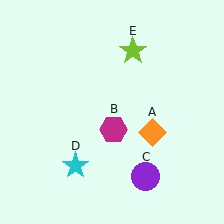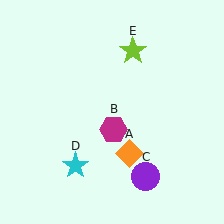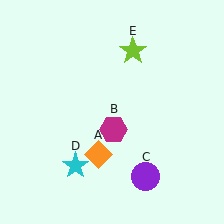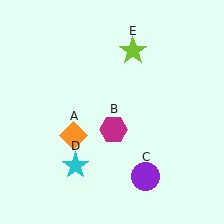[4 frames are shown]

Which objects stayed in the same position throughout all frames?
Magenta hexagon (object B) and purple circle (object C) and cyan star (object D) and lime star (object E) remained stationary.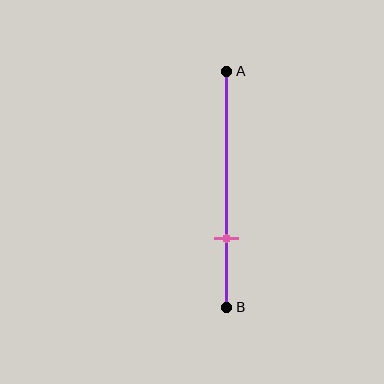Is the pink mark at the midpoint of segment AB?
No, the mark is at about 70% from A, not at the 50% midpoint.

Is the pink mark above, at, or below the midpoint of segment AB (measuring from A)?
The pink mark is below the midpoint of segment AB.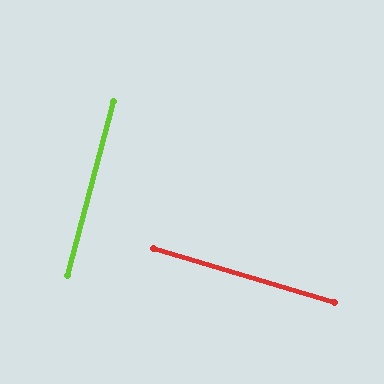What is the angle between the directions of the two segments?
Approximately 88 degrees.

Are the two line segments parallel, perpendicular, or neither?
Perpendicular — they meet at approximately 88°.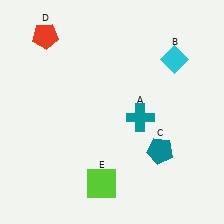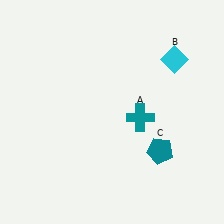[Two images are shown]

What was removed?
The red pentagon (D), the lime square (E) were removed in Image 2.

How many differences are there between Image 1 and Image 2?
There are 2 differences between the two images.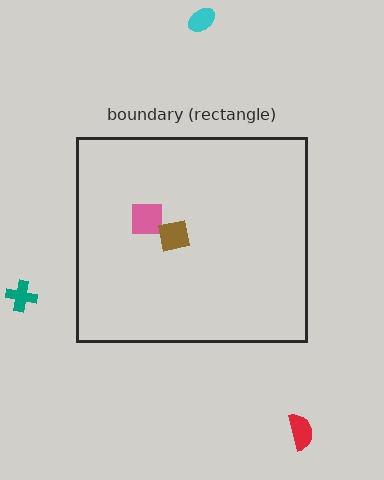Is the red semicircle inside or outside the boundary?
Outside.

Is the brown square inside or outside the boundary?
Inside.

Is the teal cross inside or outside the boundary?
Outside.